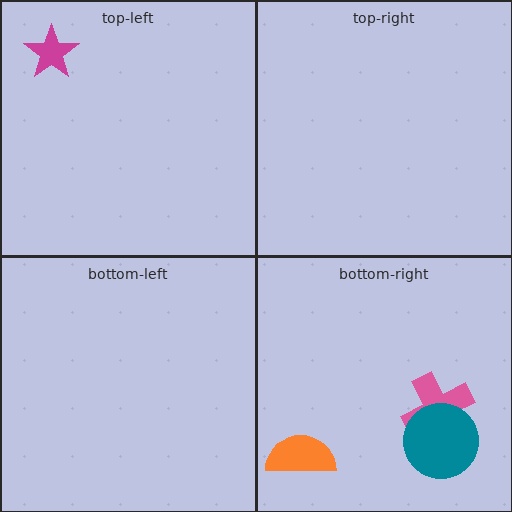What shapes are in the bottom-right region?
The pink cross, the orange semicircle, the teal circle.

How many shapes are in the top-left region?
1.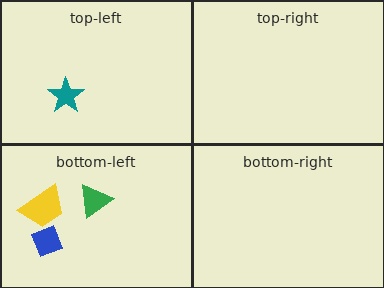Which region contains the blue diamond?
The bottom-left region.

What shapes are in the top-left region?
The teal star.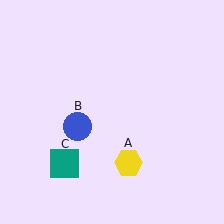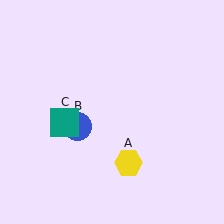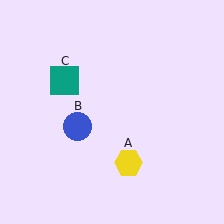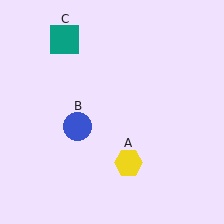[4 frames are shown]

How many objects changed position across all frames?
1 object changed position: teal square (object C).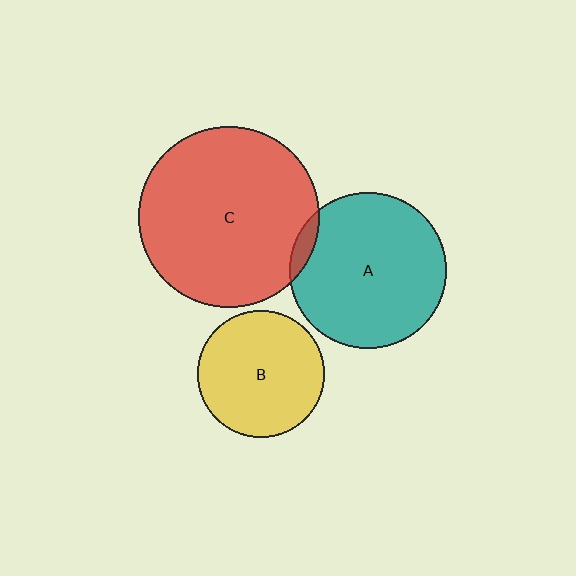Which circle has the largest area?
Circle C (red).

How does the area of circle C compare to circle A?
Approximately 1.3 times.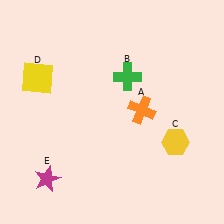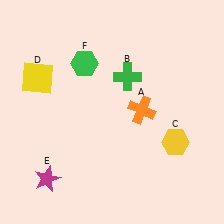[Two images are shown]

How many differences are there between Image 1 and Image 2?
There is 1 difference between the two images.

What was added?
A green hexagon (F) was added in Image 2.